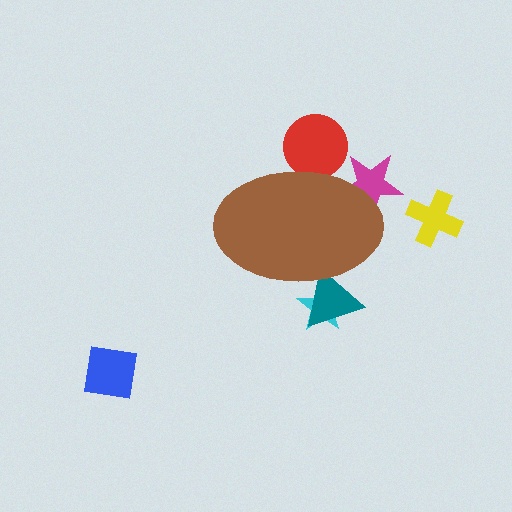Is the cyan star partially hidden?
Yes, the cyan star is partially hidden behind the brown ellipse.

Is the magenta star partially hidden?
Yes, the magenta star is partially hidden behind the brown ellipse.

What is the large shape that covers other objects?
A brown ellipse.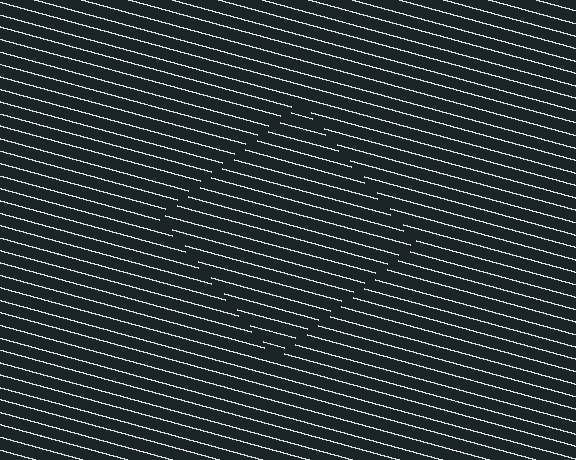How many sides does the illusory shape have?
4 sides — the line-ends trace a square.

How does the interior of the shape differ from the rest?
The interior of the shape contains the same grating, shifted by half a period — the contour is defined by the phase discontinuity where line-ends from the inner and outer gratings abut.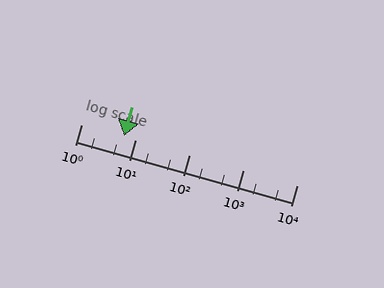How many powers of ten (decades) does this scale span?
The scale spans 4 decades, from 1 to 10000.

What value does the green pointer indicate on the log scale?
The pointer indicates approximately 6.3.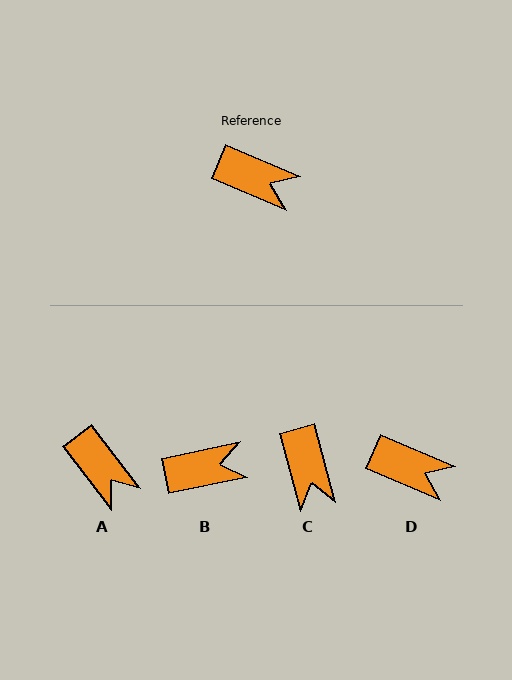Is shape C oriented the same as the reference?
No, it is off by about 52 degrees.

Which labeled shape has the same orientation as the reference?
D.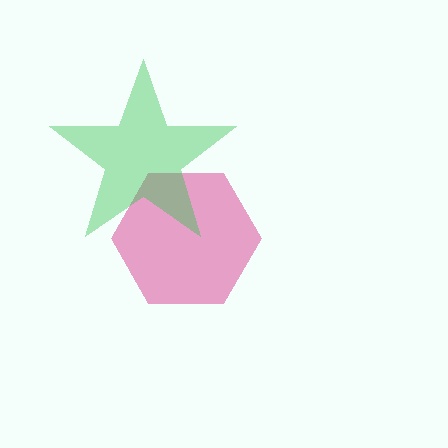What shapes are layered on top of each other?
The layered shapes are: a magenta hexagon, a green star.